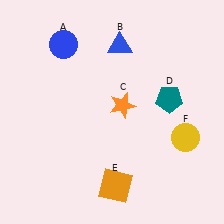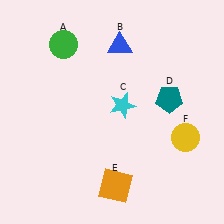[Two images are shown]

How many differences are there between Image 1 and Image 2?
There are 2 differences between the two images.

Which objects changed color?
A changed from blue to green. C changed from orange to cyan.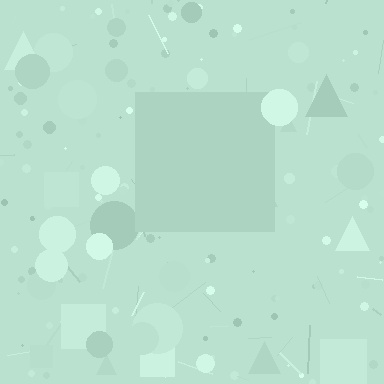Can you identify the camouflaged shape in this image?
The camouflaged shape is a square.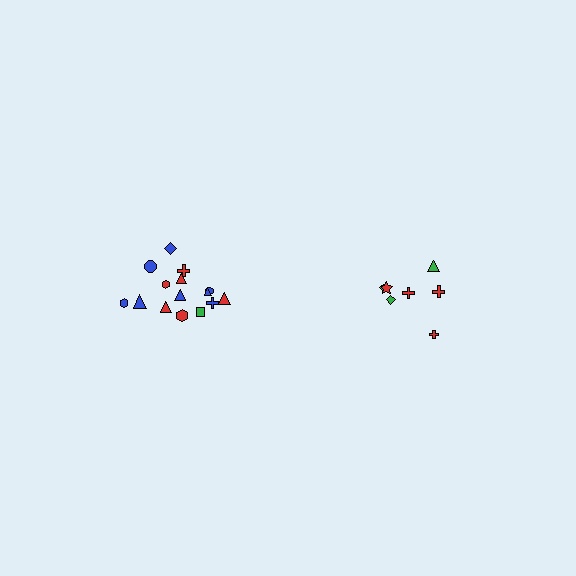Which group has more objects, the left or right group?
The left group.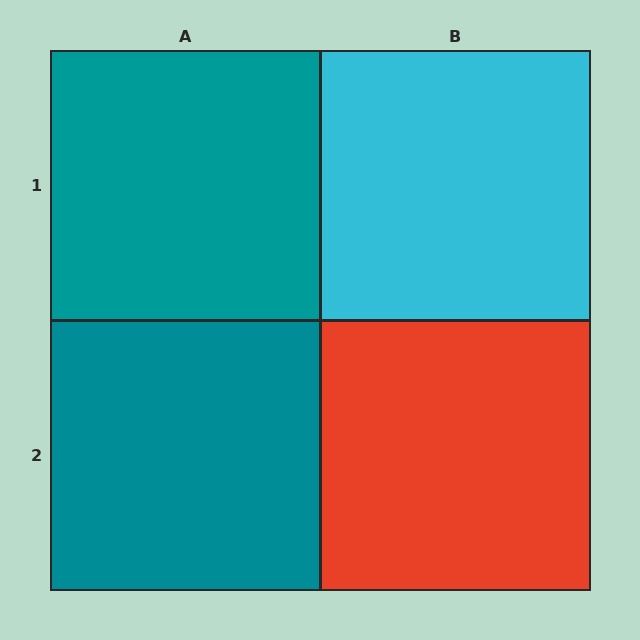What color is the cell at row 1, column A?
Teal.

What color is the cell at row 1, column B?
Cyan.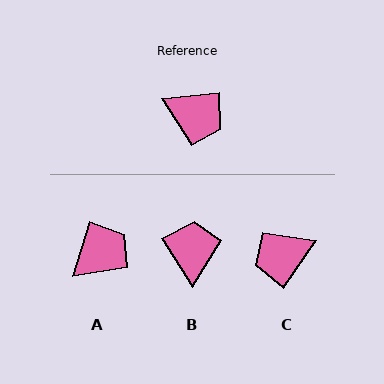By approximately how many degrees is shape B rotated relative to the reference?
Approximately 115 degrees counter-clockwise.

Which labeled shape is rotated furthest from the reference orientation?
C, about 131 degrees away.